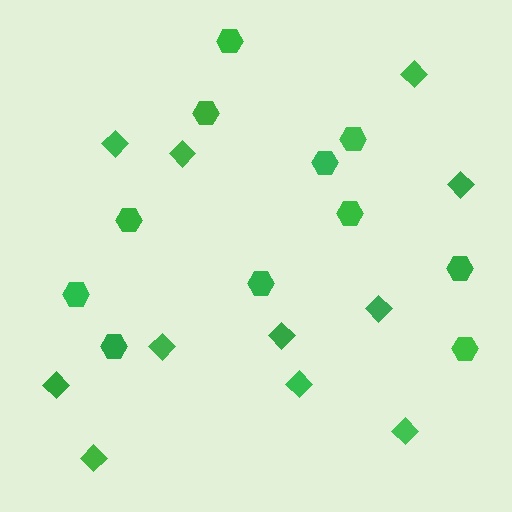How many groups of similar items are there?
There are 2 groups: one group of hexagons (11) and one group of diamonds (11).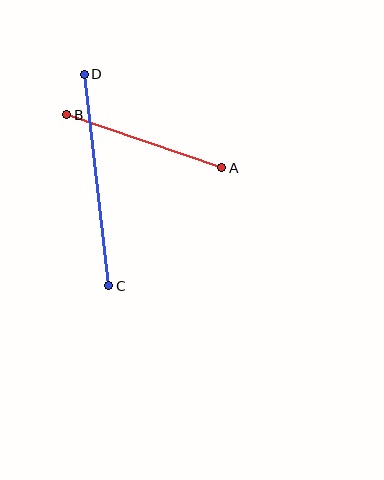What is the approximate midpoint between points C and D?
The midpoint is at approximately (97, 180) pixels.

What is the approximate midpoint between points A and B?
The midpoint is at approximately (144, 141) pixels.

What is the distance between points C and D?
The distance is approximately 213 pixels.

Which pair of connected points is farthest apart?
Points C and D are farthest apart.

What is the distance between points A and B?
The distance is approximately 164 pixels.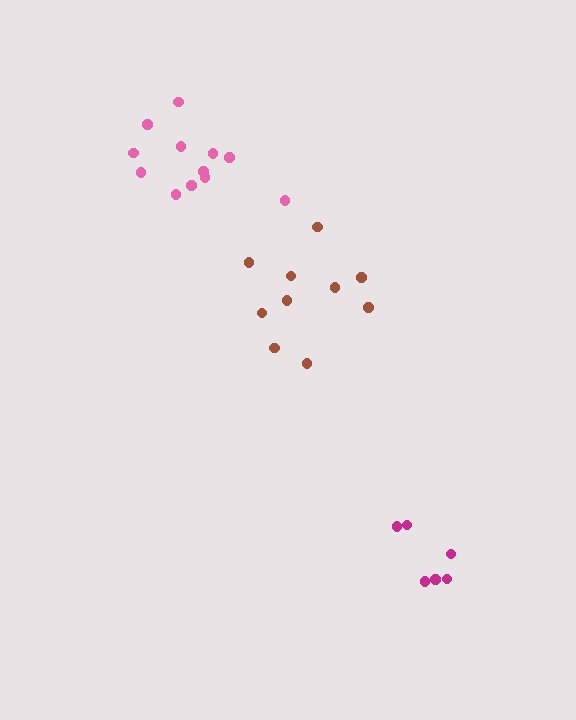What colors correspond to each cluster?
The clusters are colored: pink, brown, magenta.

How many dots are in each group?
Group 1: 12 dots, Group 2: 10 dots, Group 3: 6 dots (28 total).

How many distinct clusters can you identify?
There are 3 distinct clusters.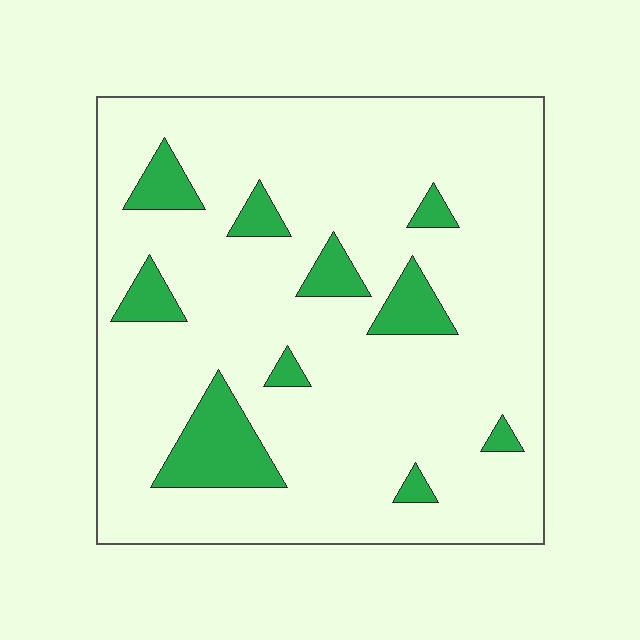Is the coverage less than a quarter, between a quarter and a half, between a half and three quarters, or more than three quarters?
Less than a quarter.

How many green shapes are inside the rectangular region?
10.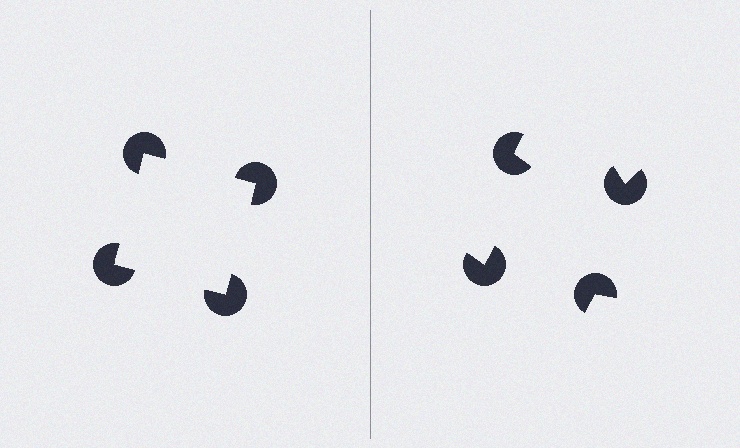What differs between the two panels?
The pac-man discs are positioned identically on both sides; only the wedge orientations differ. On the left they align to a square; on the right they are misaligned.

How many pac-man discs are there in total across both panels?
8 — 4 on each side.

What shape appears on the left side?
An illusory square.